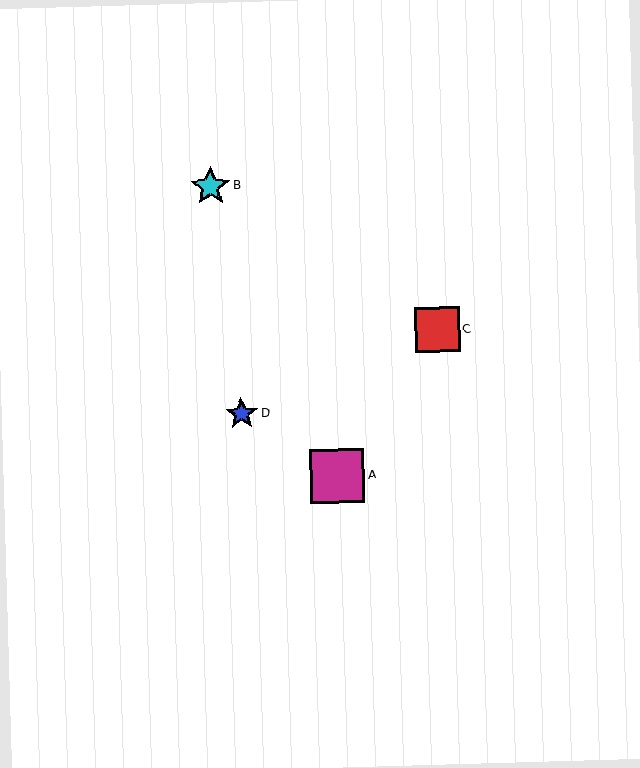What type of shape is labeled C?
Shape C is a red square.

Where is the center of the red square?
The center of the red square is at (438, 330).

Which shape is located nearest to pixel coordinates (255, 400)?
The blue star (labeled D) at (241, 414) is nearest to that location.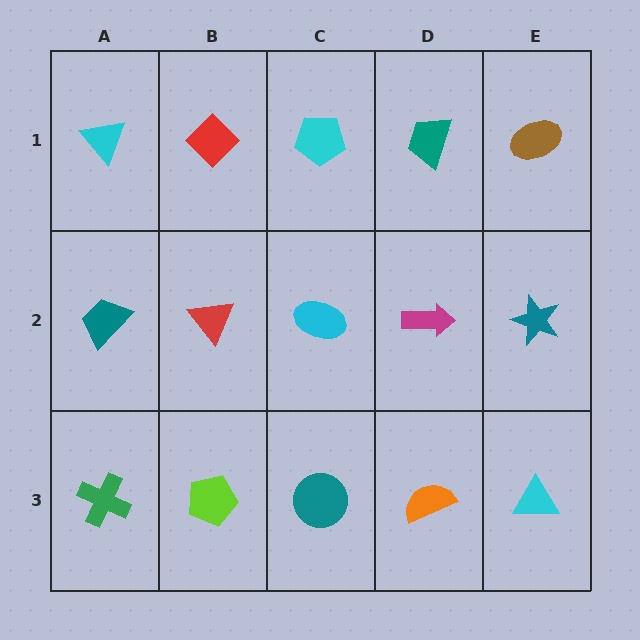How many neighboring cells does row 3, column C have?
3.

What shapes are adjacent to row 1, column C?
A cyan ellipse (row 2, column C), a red diamond (row 1, column B), a teal trapezoid (row 1, column D).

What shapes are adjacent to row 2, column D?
A teal trapezoid (row 1, column D), an orange semicircle (row 3, column D), a cyan ellipse (row 2, column C), a teal star (row 2, column E).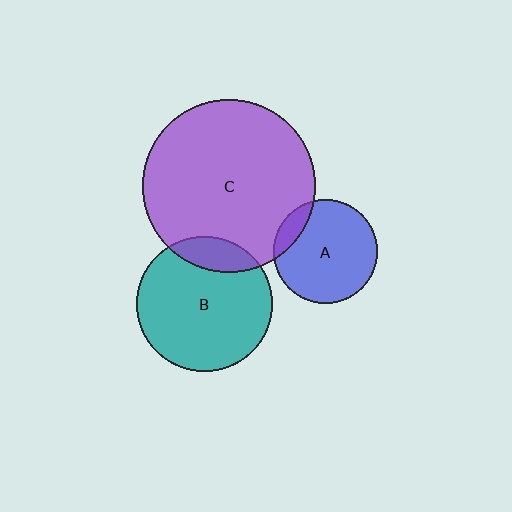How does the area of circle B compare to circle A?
Approximately 1.7 times.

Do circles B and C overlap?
Yes.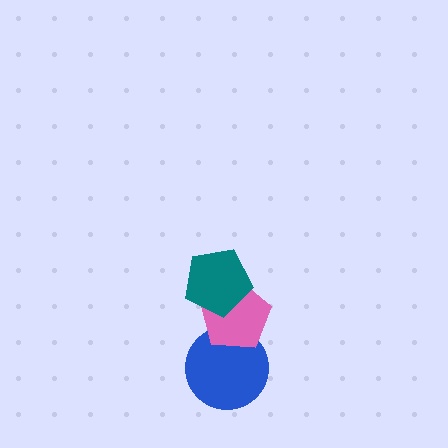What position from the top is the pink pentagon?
The pink pentagon is 2nd from the top.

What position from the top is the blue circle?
The blue circle is 3rd from the top.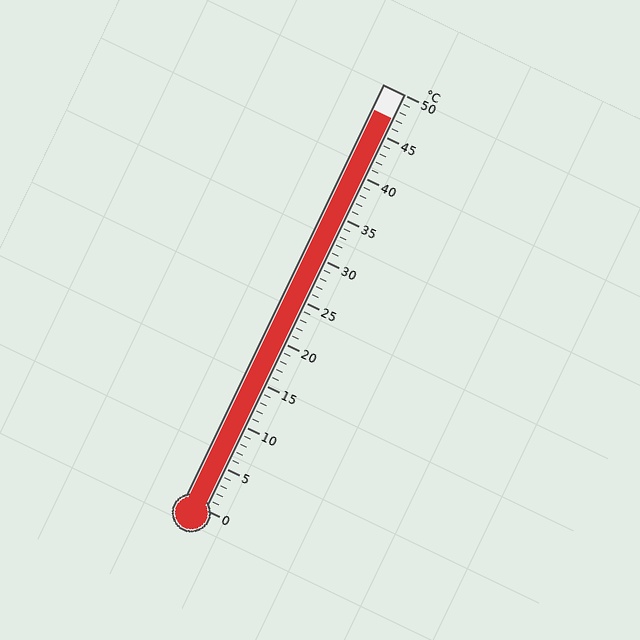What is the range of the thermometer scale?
The thermometer scale ranges from 0°C to 50°C.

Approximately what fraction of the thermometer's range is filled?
The thermometer is filled to approximately 95% of its range.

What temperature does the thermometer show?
The thermometer shows approximately 47°C.